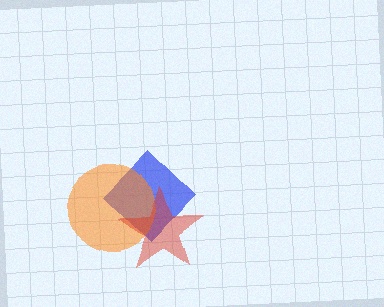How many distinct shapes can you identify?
There are 3 distinct shapes: a blue diamond, an orange circle, a red star.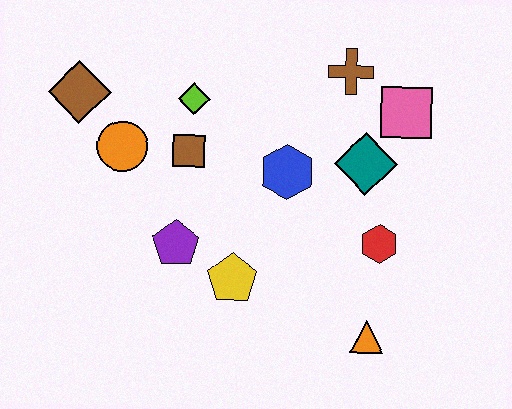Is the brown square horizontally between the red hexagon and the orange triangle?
No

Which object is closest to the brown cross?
The pink square is closest to the brown cross.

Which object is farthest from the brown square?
The orange triangle is farthest from the brown square.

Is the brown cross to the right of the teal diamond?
No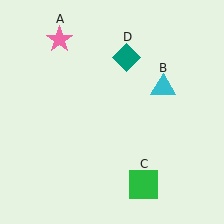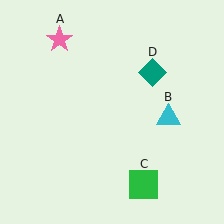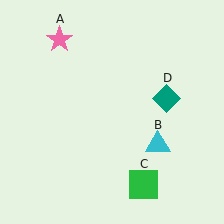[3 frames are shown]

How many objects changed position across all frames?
2 objects changed position: cyan triangle (object B), teal diamond (object D).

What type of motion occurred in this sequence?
The cyan triangle (object B), teal diamond (object D) rotated clockwise around the center of the scene.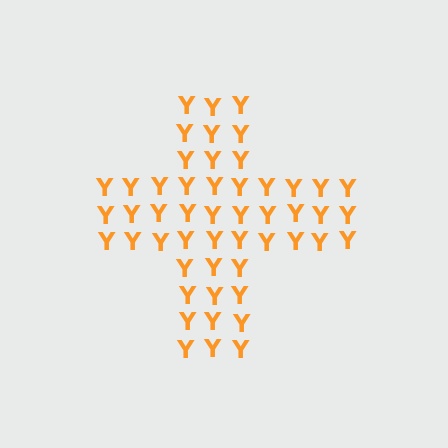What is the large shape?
The large shape is a cross.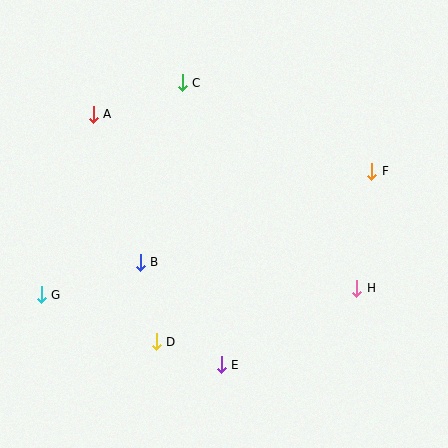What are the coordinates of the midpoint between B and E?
The midpoint between B and E is at (181, 314).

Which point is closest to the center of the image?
Point B at (140, 262) is closest to the center.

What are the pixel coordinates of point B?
Point B is at (140, 262).